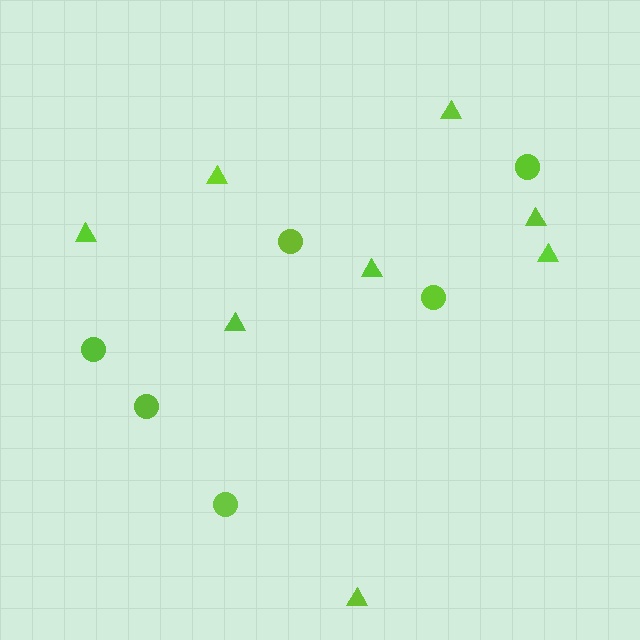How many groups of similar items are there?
There are 2 groups: one group of triangles (8) and one group of circles (6).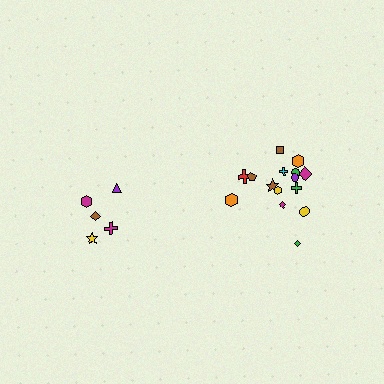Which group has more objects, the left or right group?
The right group.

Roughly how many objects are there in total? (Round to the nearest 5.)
Roughly 20 objects in total.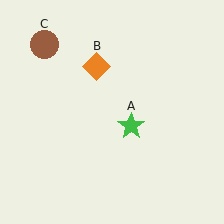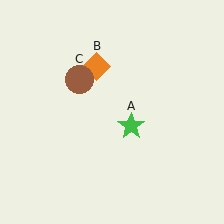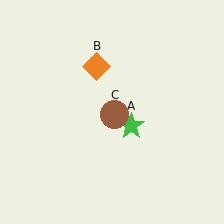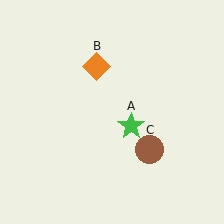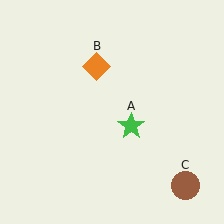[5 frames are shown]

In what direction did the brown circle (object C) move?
The brown circle (object C) moved down and to the right.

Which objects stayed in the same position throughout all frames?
Green star (object A) and orange diamond (object B) remained stationary.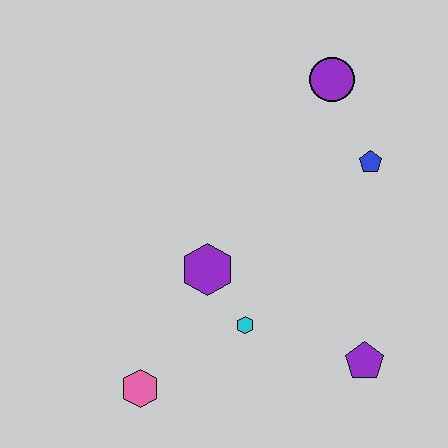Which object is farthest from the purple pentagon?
The purple circle is farthest from the purple pentagon.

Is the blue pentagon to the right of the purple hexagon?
Yes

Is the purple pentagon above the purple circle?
No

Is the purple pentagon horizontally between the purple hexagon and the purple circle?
No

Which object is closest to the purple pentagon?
The cyan hexagon is closest to the purple pentagon.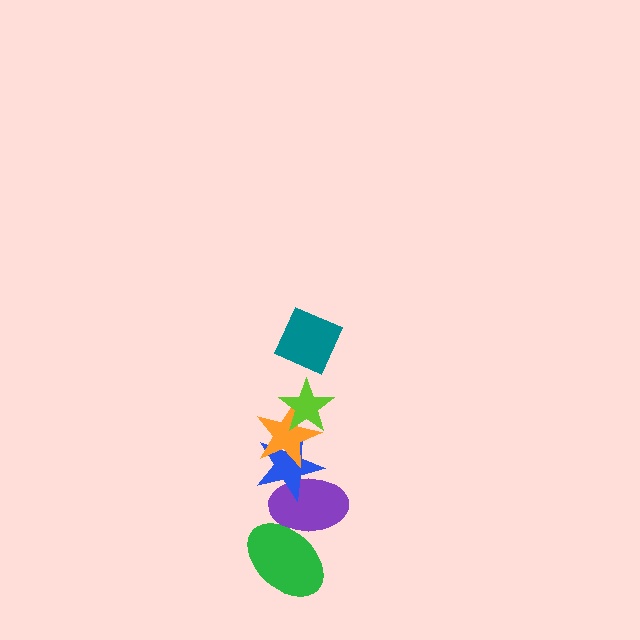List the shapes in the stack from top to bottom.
From top to bottom: the teal diamond, the lime star, the orange star, the blue star, the purple ellipse, the green ellipse.